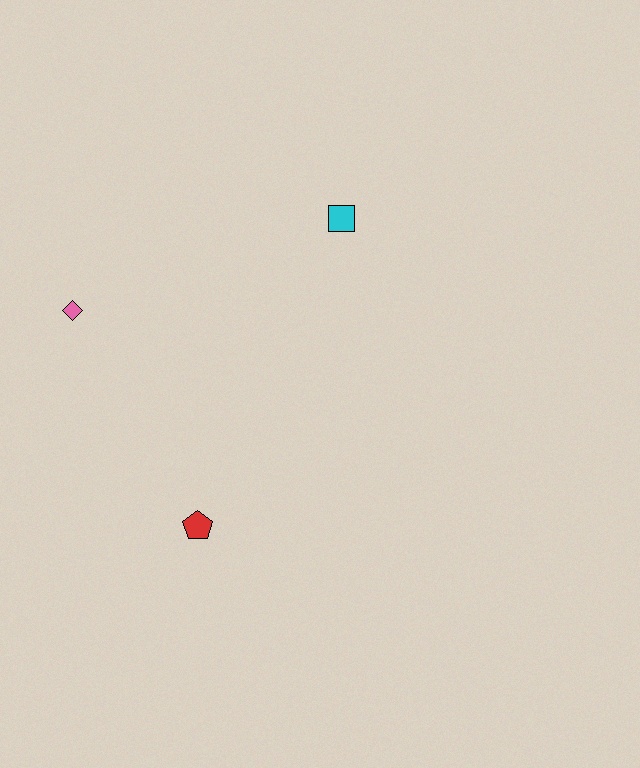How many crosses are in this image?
There are no crosses.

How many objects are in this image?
There are 3 objects.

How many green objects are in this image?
There are no green objects.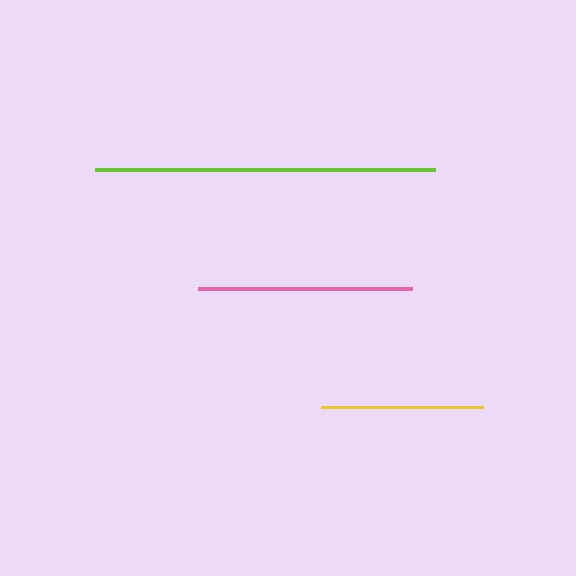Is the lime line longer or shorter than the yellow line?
The lime line is longer than the yellow line.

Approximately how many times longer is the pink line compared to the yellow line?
The pink line is approximately 1.3 times the length of the yellow line.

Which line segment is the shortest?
The yellow line is the shortest at approximately 162 pixels.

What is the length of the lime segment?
The lime segment is approximately 340 pixels long.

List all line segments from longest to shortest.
From longest to shortest: lime, pink, yellow.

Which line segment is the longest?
The lime line is the longest at approximately 340 pixels.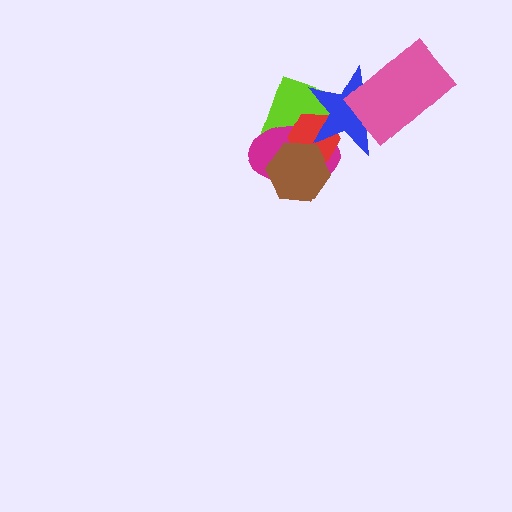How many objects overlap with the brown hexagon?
3 objects overlap with the brown hexagon.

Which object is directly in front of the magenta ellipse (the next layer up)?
The red hexagon is directly in front of the magenta ellipse.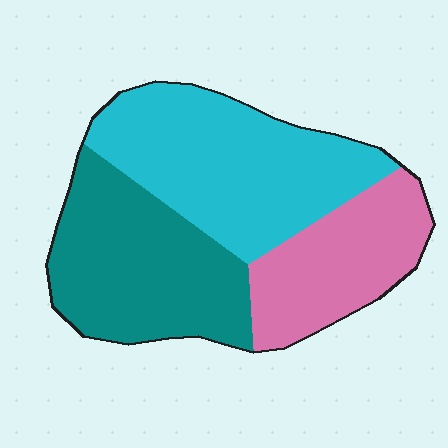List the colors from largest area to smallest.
From largest to smallest: cyan, teal, pink.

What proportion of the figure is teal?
Teal takes up about one third (1/3) of the figure.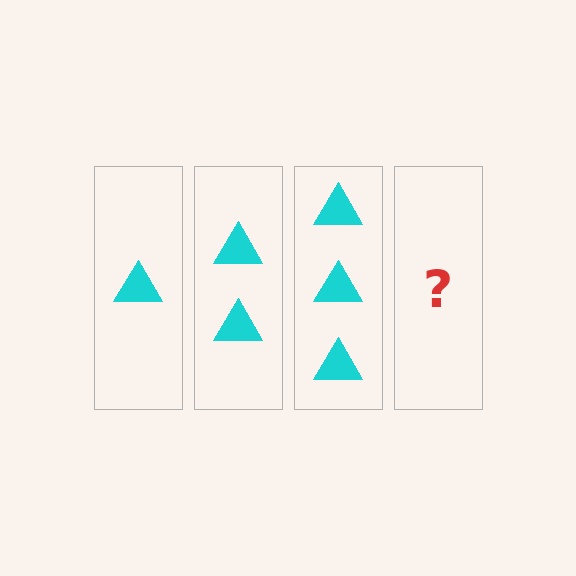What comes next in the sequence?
The next element should be 4 triangles.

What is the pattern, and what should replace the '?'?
The pattern is that each step adds one more triangle. The '?' should be 4 triangles.